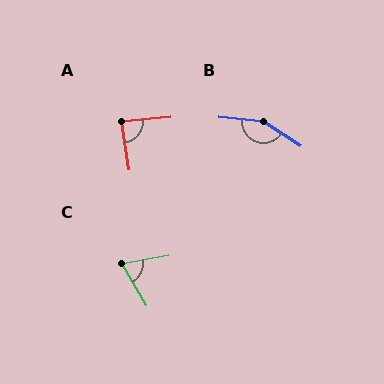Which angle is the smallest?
C, at approximately 70 degrees.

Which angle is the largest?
B, at approximately 152 degrees.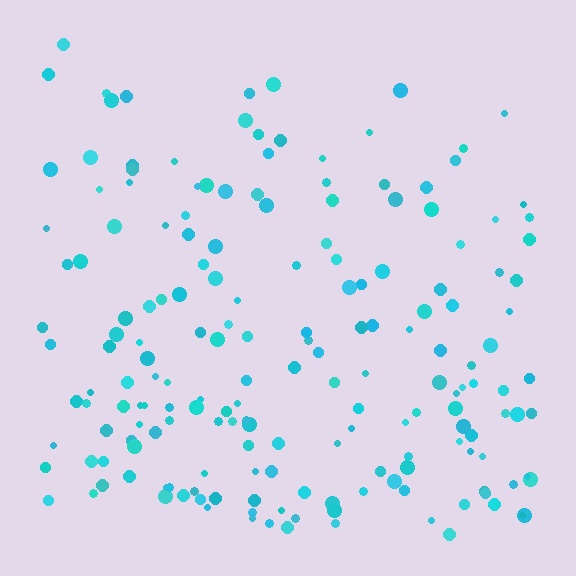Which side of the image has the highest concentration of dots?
The bottom.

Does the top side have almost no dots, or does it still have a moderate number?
Still a moderate number, just noticeably fewer than the bottom.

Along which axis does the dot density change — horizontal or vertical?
Vertical.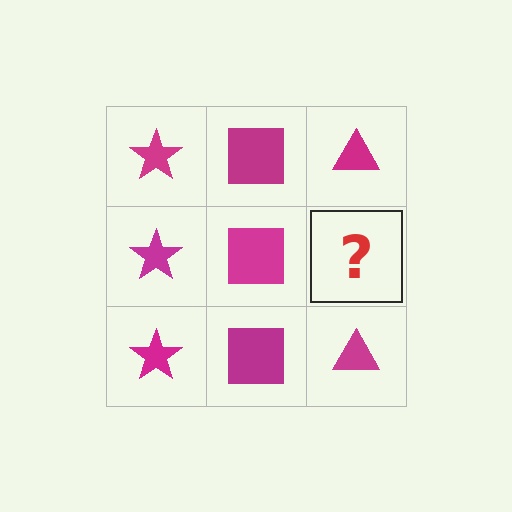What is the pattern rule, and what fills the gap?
The rule is that each column has a consistent shape. The gap should be filled with a magenta triangle.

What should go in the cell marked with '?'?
The missing cell should contain a magenta triangle.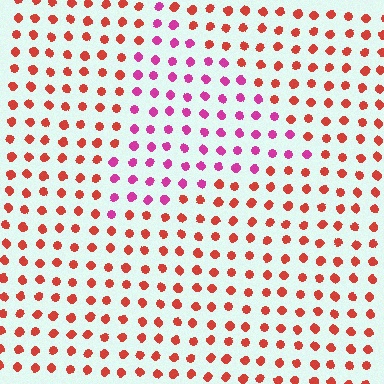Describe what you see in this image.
The image is filled with small red elements in a uniform arrangement. A triangle-shaped region is visible where the elements are tinted to a slightly different hue, forming a subtle color boundary.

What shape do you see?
I see a triangle.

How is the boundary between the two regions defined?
The boundary is defined purely by a slight shift in hue (about 45 degrees). Spacing, size, and orientation are identical on both sides.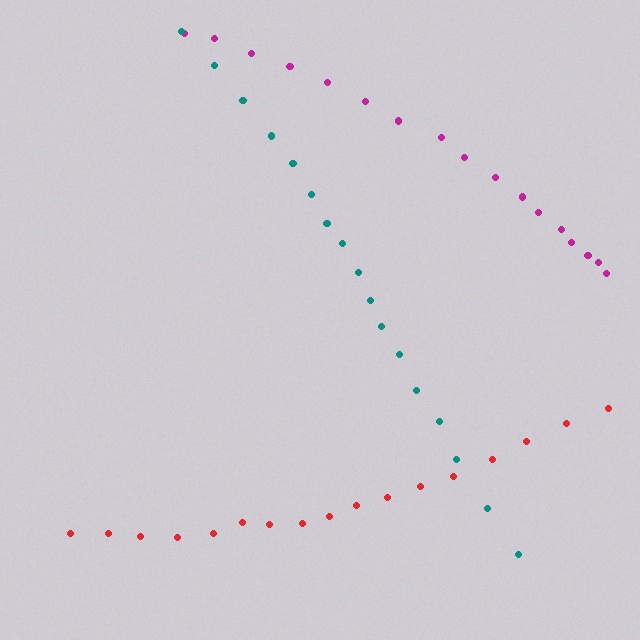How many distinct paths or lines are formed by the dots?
There are 3 distinct paths.